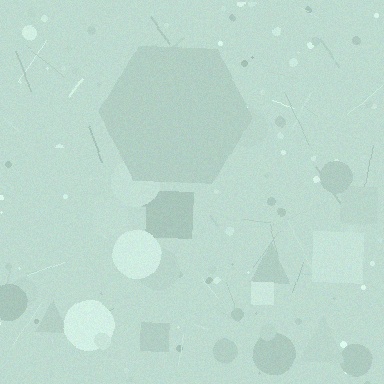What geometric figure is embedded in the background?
A hexagon is embedded in the background.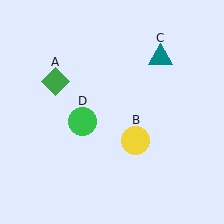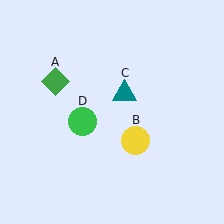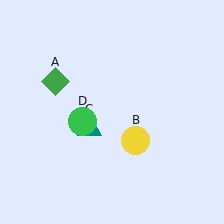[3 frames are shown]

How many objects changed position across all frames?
1 object changed position: teal triangle (object C).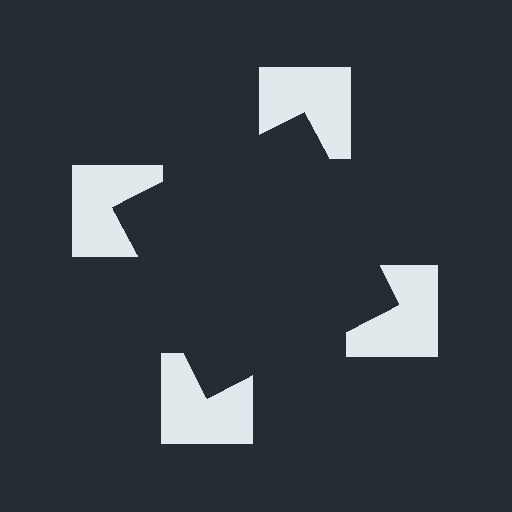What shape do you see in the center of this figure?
An illusory square — its edges are inferred from the aligned wedge cuts in the notched squares, not physically drawn.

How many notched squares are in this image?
There are 4 — one at each vertex of the illusory square.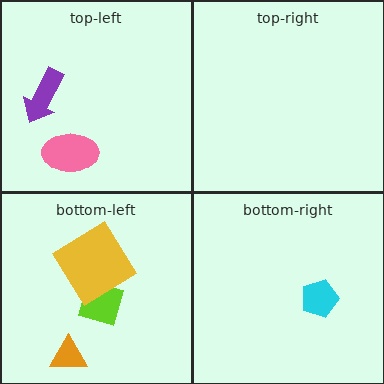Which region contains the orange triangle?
The bottom-left region.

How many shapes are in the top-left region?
2.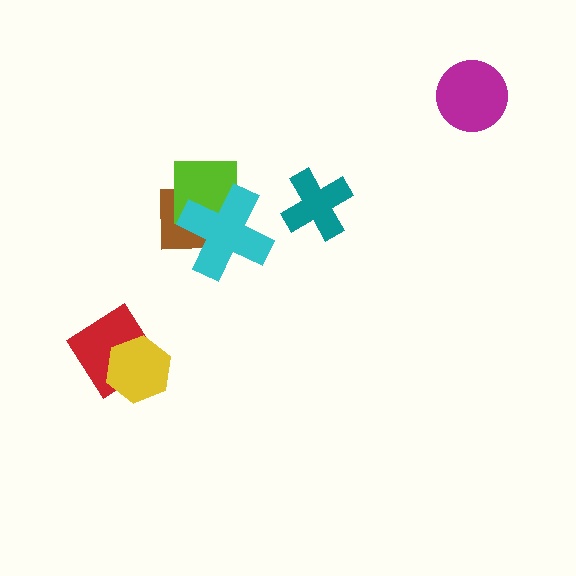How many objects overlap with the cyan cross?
2 objects overlap with the cyan cross.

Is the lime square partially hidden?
Yes, it is partially covered by another shape.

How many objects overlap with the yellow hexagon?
1 object overlaps with the yellow hexagon.